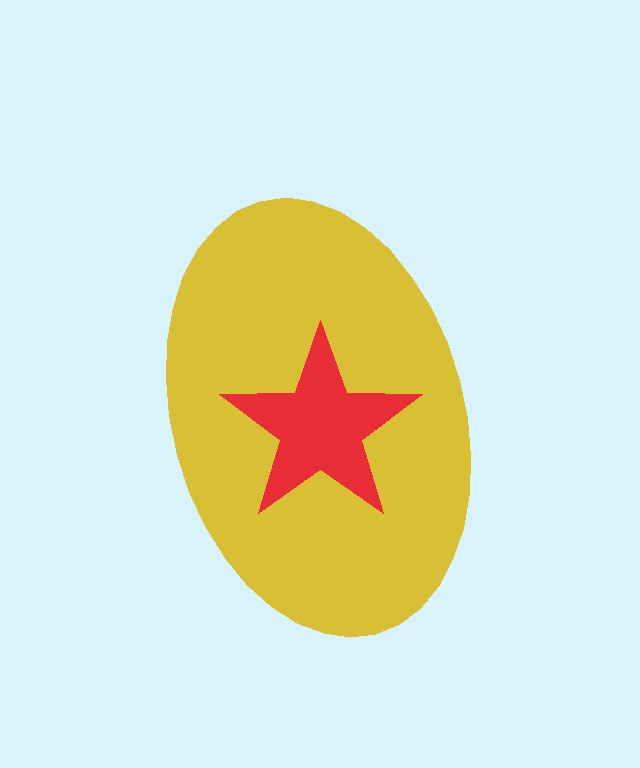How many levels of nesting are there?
2.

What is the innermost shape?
The red star.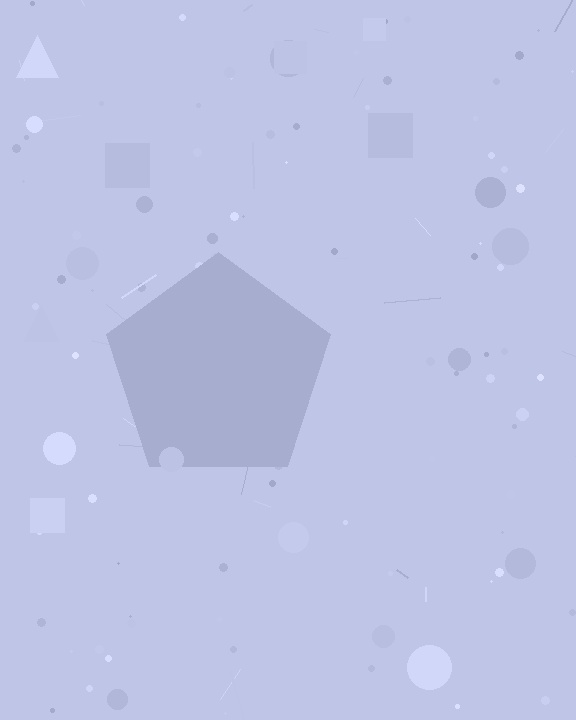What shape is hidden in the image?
A pentagon is hidden in the image.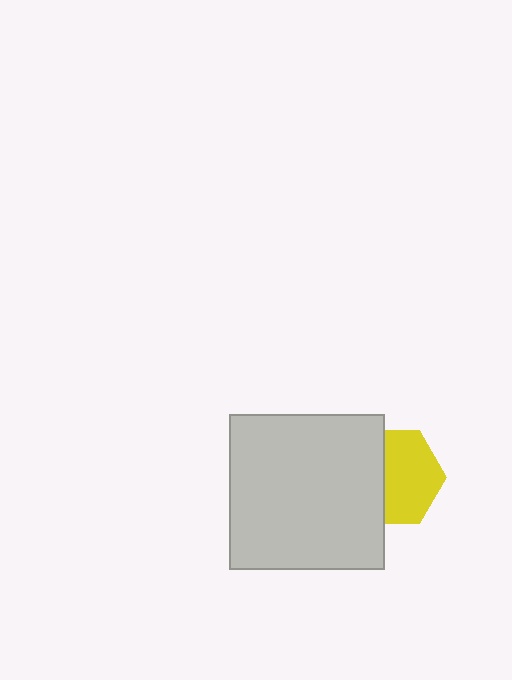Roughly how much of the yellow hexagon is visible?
About half of it is visible (roughly 59%).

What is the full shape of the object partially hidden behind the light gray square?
The partially hidden object is a yellow hexagon.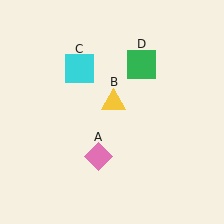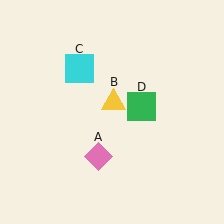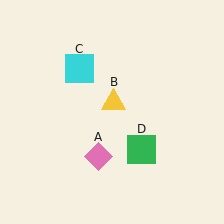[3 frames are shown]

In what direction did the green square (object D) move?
The green square (object D) moved down.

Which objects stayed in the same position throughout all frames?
Pink diamond (object A) and yellow triangle (object B) and cyan square (object C) remained stationary.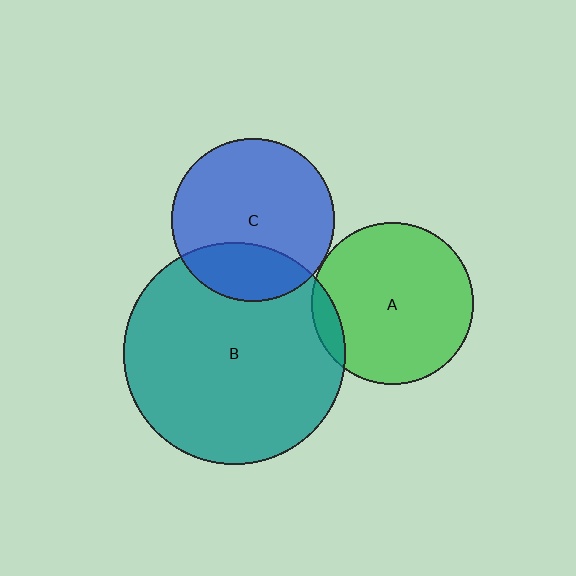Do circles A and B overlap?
Yes.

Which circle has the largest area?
Circle B (teal).